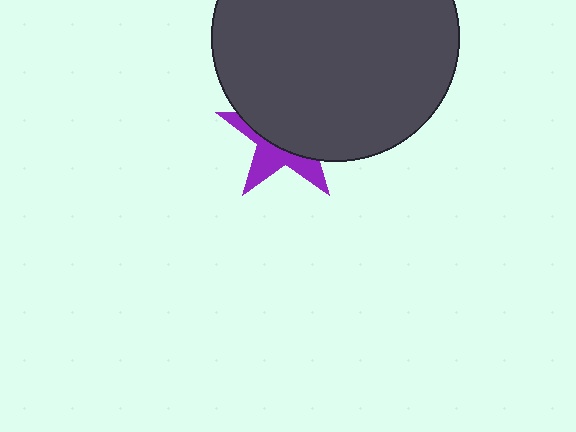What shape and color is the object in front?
The object in front is a dark gray circle.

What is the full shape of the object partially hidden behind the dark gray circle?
The partially hidden object is a purple star.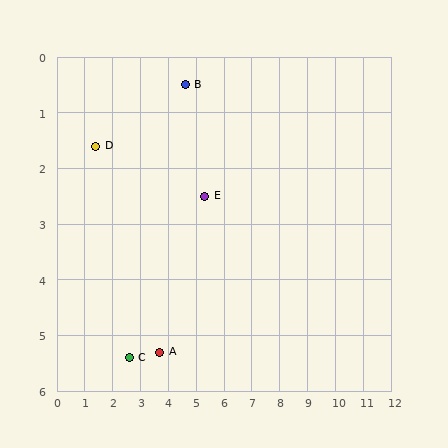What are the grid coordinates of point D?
Point D is at approximately (1.4, 1.6).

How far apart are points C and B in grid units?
Points C and B are about 5.3 grid units apart.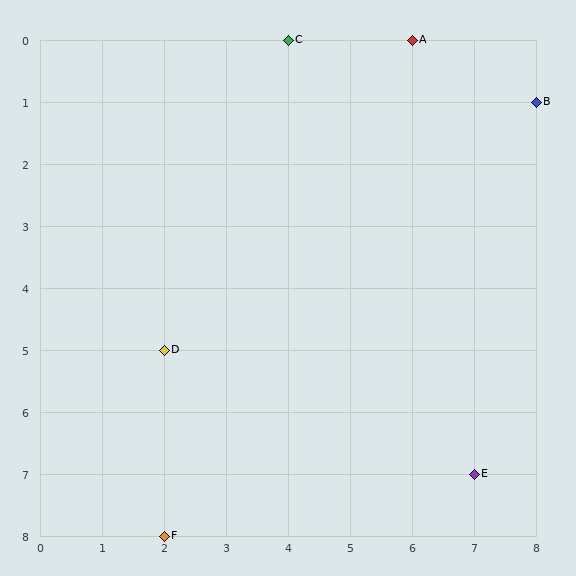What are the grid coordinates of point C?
Point C is at grid coordinates (4, 0).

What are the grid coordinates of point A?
Point A is at grid coordinates (6, 0).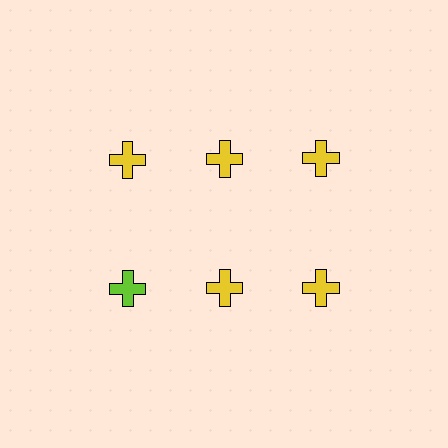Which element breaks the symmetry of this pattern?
The lime cross in the second row, leftmost column breaks the symmetry. All other shapes are yellow crosses.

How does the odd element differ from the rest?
It has a different color: lime instead of yellow.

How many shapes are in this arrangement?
There are 6 shapes arranged in a grid pattern.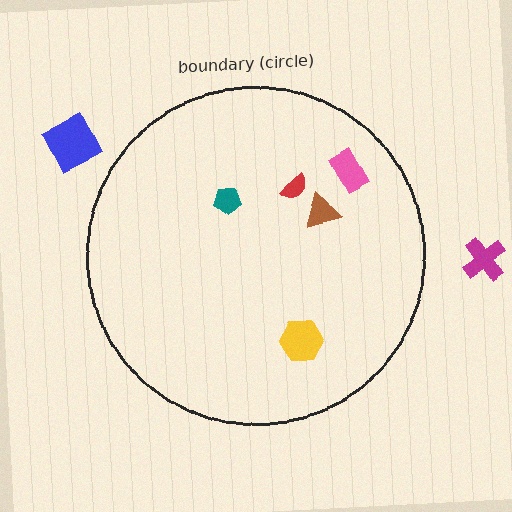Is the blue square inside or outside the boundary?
Outside.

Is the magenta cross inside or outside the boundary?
Outside.